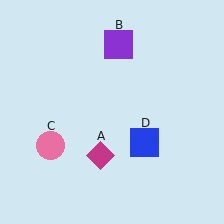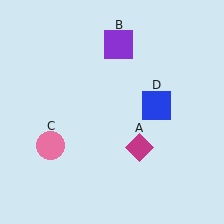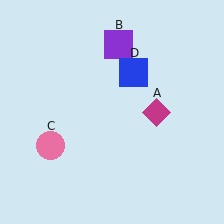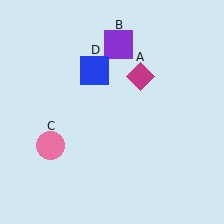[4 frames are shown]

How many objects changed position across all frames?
2 objects changed position: magenta diamond (object A), blue square (object D).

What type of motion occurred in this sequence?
The magenta diamond (object A), blue square (object D) rotated counterclockwise around the center of the scene.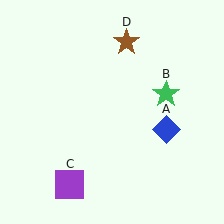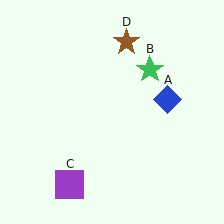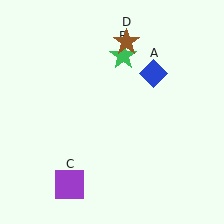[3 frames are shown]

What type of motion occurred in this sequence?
The blue diamond (object A), green star (object B) rotated counterclockwise around the center of the scene.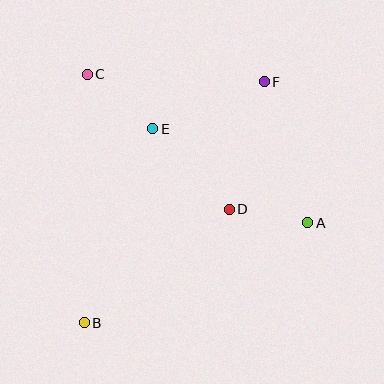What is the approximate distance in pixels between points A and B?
The distance between A and B is approximately 245 pixels.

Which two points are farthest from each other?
Points B and F are farthest from each other.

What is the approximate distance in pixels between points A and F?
The distance between A and F is approximately 148 pixels.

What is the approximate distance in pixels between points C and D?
The distance between C and D is approximately 196 pixels.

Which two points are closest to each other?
Points A and D are closest to each other.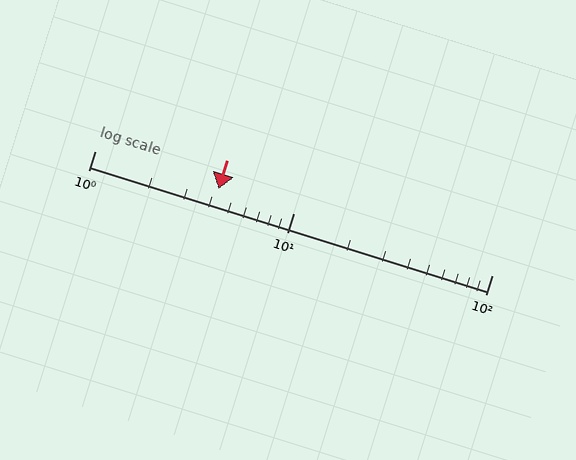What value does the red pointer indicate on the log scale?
The pointer indicates approximately 4.2.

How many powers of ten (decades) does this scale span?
The scale spans 2 decades, from 1 to 100.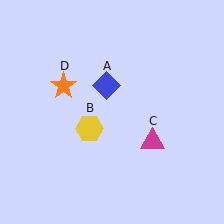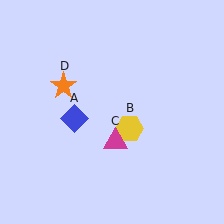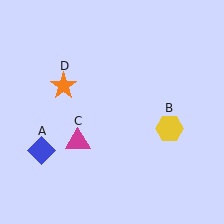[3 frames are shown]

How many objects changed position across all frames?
3 objects changed position: blue diamond (object A), yellow hexagon (object B), magenta triangle (object C).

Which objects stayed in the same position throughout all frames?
Orange star (object D) remained stationary.